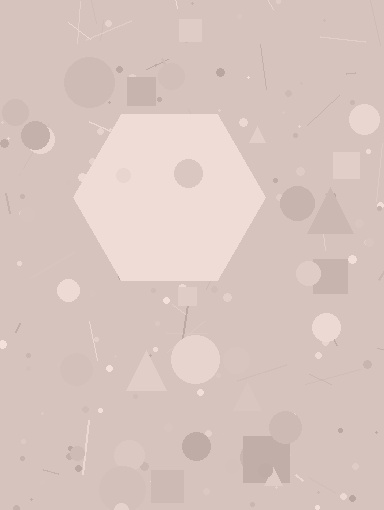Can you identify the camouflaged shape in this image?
The camouflaged shape is a hexagon.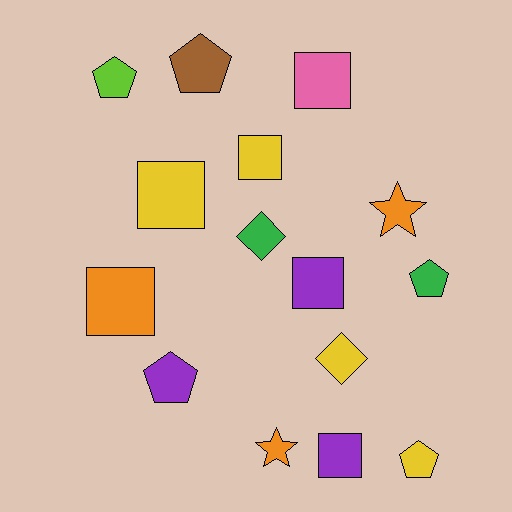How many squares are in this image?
There are 6 squares.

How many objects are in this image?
There are 15 objects.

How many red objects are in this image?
There are no red objects.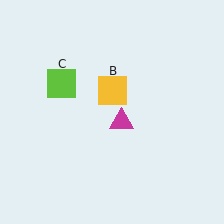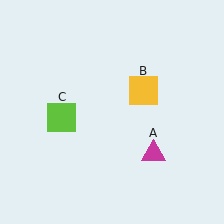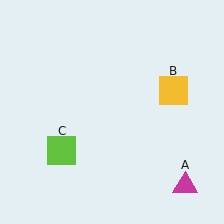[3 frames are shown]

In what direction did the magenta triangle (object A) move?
The magenta triangle (object A) moved down and to the right.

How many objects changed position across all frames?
3 objects changed position: magenta triangle (object A), yellow square (object B), lime square (object C).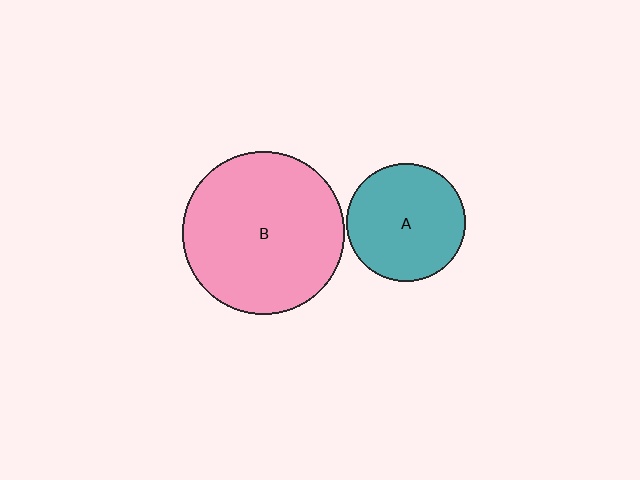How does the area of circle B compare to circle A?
Approximately 1.9 times.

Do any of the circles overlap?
No, none of the circles overlap.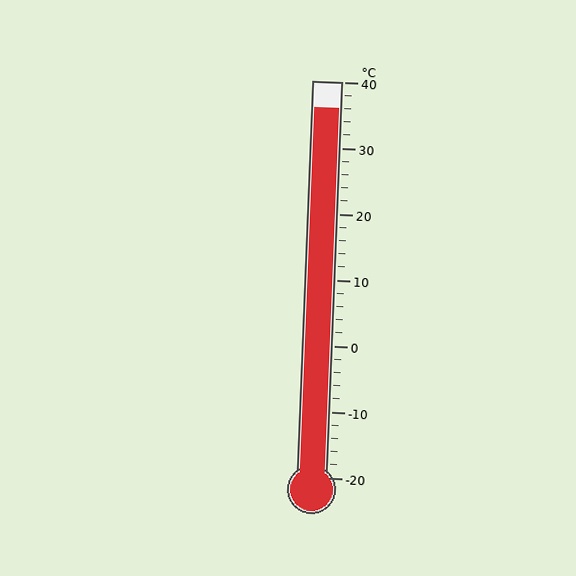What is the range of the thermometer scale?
The thermometer scale ranges from -20°C to 40°C.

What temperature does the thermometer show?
The thermometer shows approximately 36°C.